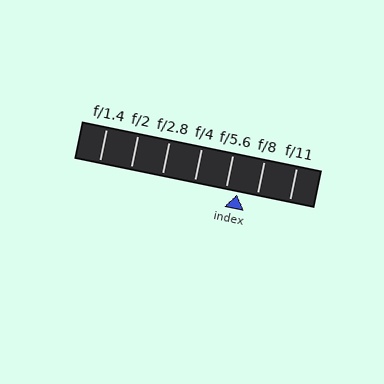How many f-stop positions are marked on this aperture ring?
There are 7 f-stop positions marked.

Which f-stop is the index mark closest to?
The index mark is closest to f/5.6.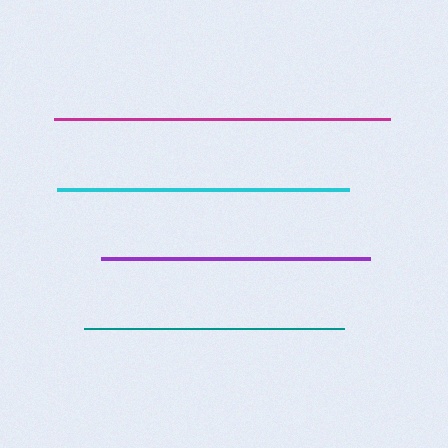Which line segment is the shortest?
The teal line is the shortest at approximately 260 pixels.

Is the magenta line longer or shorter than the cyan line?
The magenta line is longer than the cyan line.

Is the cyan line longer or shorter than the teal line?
The cyan line is longer than the teal line.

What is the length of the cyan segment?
The cyan segment is approximately 292 pixels long.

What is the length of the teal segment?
The teal segment is approximately 260 pixels long.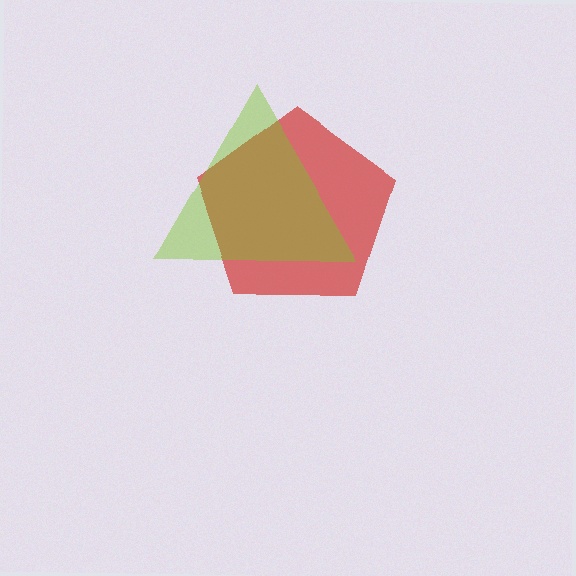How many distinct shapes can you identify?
There are 2 distinct shapes: a red pentagon, a lime triangle.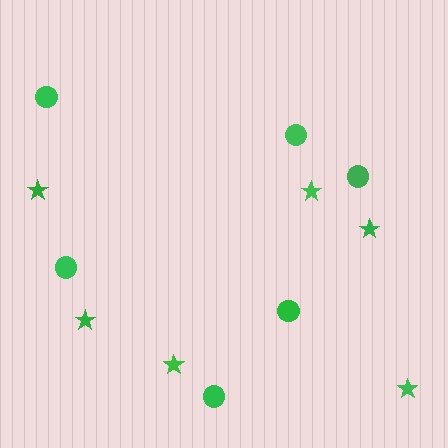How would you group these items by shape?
There are 2 groups: one group of stars (6) and one group of circles (6).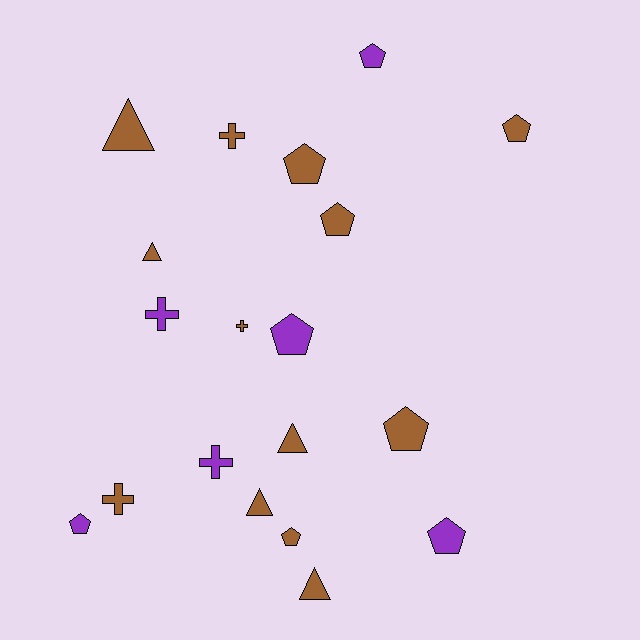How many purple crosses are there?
There are 2 purple crosses.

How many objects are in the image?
There are 19 objects.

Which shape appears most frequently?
Pentagon, with 9 objects.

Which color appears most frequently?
Brown, with 13 objects.